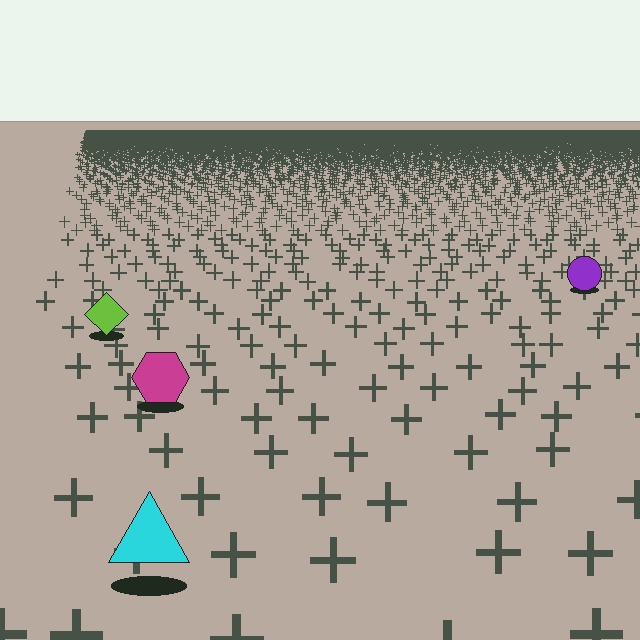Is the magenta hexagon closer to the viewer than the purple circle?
Yes. The magenta hexagon is closer — you can tell from the texture gradient: the ground texture is coarser near it.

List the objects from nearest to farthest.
From nearest to farthest: the cyan triangle, the magenta hexagon, the lime diamond, the purple circle.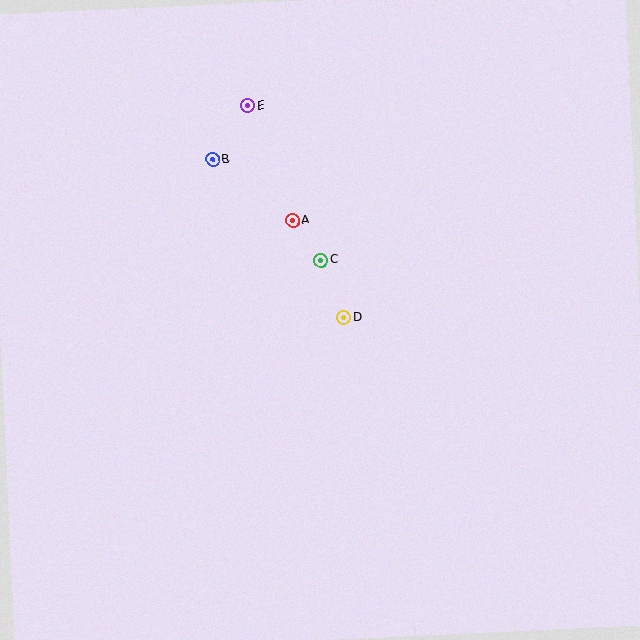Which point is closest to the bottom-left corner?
Point D is closest to the bottom-left corner.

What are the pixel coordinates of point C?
Point C is at (321, 260).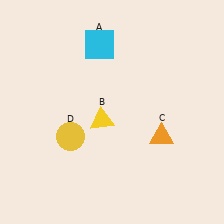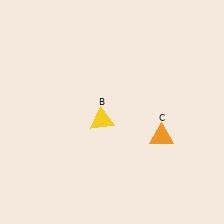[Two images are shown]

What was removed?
The yellow circle (D), the cyan square (A) were removed in Image 2.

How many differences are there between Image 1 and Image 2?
There are 2 differences between the two images.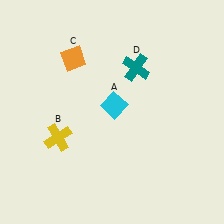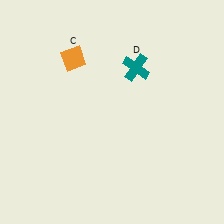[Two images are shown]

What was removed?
The yellow cross (B), the cyan diamond (A) were removed in Image 2.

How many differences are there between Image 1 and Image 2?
There are 2 differences between the two images.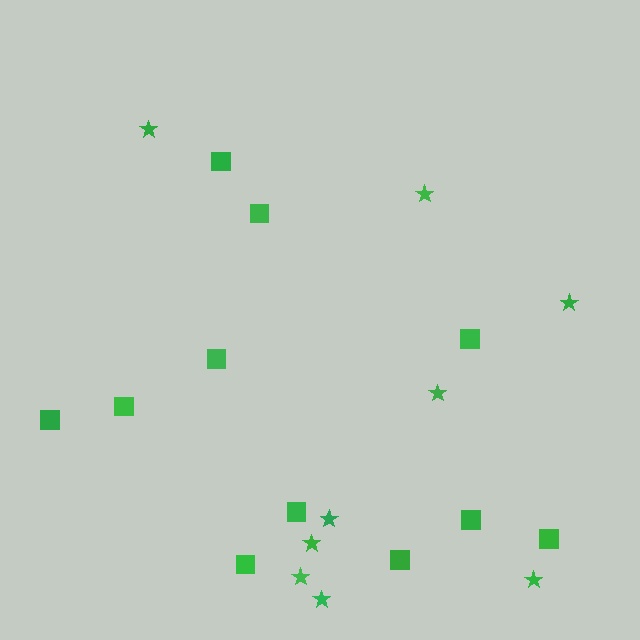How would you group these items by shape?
There are 2 groups: one group of squares (11) and one group of stars (9).